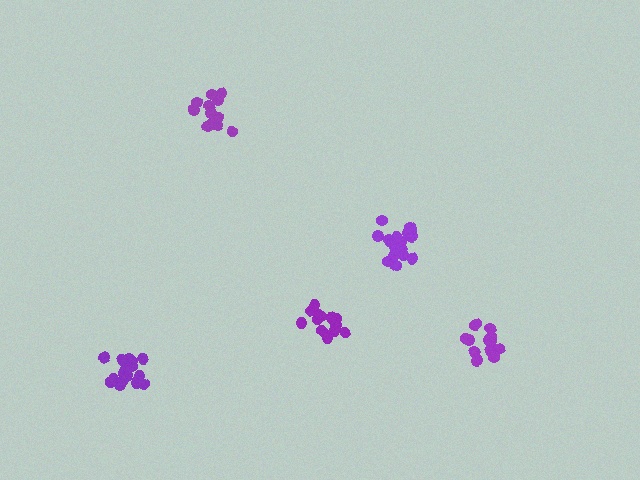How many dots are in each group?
Group 1: 18 dots, Group 2: 19 dots, Group 3: 16 dots, Group 4: 14 dots, Group 5: 19 dots (86 total).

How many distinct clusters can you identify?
There are 5 distinct clusters.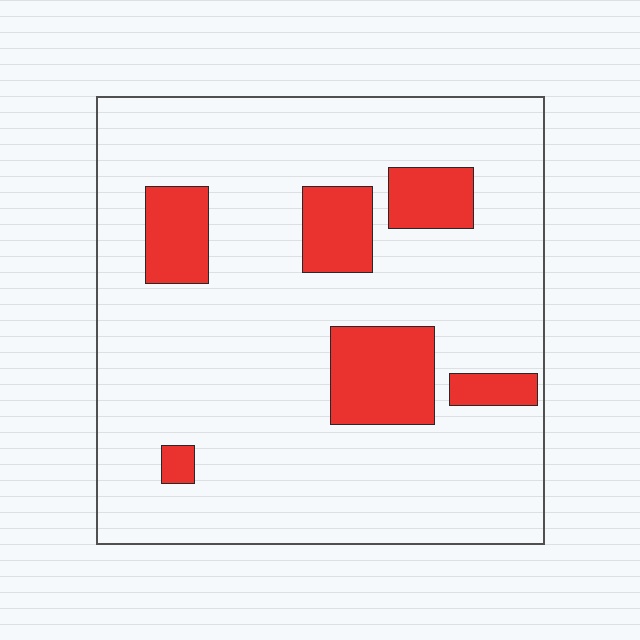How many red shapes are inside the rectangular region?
6.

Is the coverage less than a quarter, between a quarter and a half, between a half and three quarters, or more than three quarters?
Less than a quarter.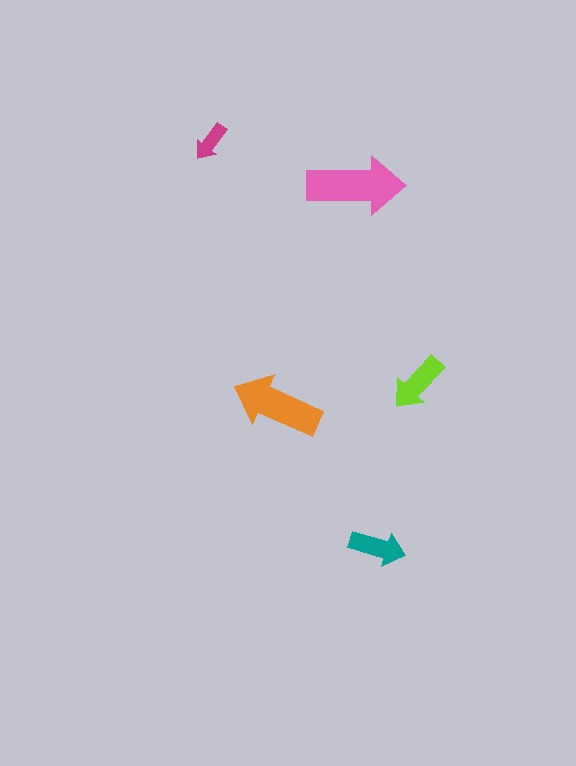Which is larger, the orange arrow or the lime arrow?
The orange one.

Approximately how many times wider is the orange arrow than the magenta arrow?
About 2.5 times wider.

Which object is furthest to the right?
The lime arrow is rightmost.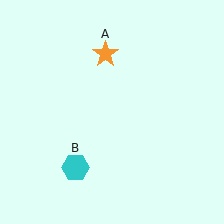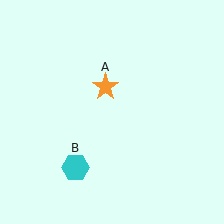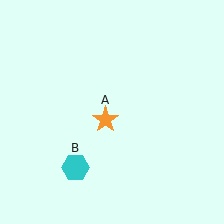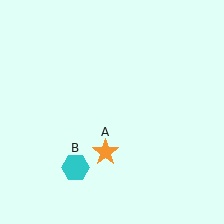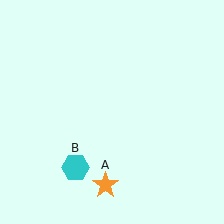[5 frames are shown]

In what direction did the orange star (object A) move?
The orange star (object A) moved down.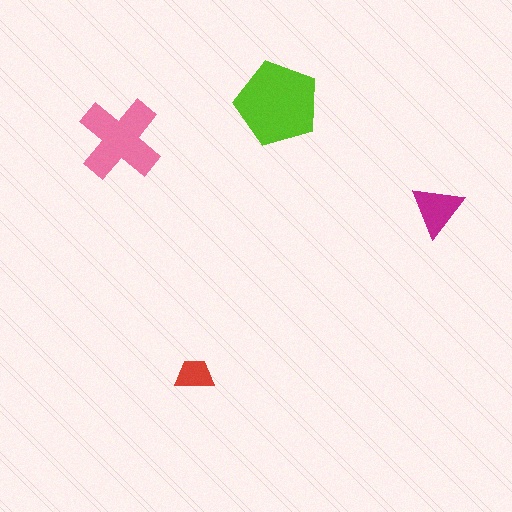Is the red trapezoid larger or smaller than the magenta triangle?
Smaller.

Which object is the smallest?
The red trapezoid.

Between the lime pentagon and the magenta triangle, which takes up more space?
The lime pentagon.